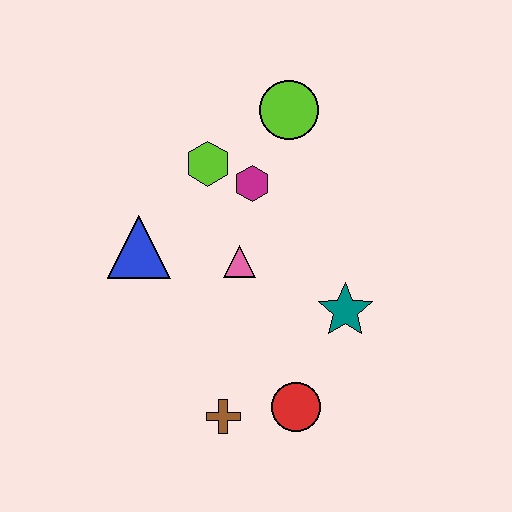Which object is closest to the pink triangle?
The magenta hexagon is closest to the pink triangle.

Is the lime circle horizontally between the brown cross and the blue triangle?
No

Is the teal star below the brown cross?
No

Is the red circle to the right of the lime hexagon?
Yes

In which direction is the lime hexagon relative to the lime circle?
The lime hexagon is to the left of the lime circle.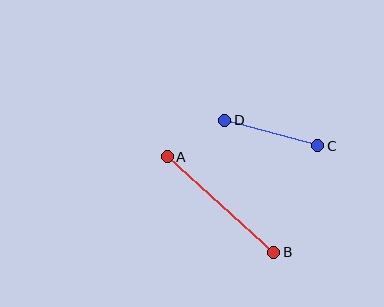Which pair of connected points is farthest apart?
Points A and B are farthest apart.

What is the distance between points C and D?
The distance is approximately 97 pixels.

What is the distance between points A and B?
The distance is approximately 143 pixels.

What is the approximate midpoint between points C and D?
The midpoint is at approximately (271, 133) pixels.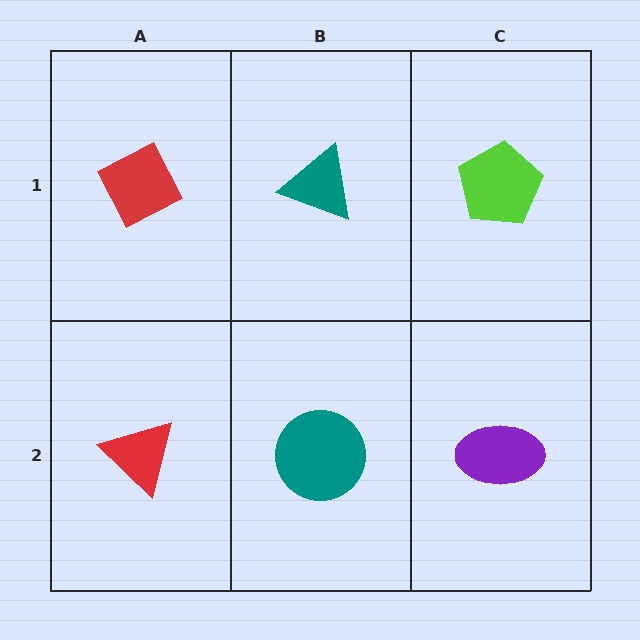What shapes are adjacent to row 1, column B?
A teal circle (row 2, column B), a red diamond (row 1, column A), a lime pentagon (row 1, column C).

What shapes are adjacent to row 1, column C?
A purple ellipse (row 2, column C), a teal triangle (row 1, column B).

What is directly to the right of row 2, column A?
A teal circle.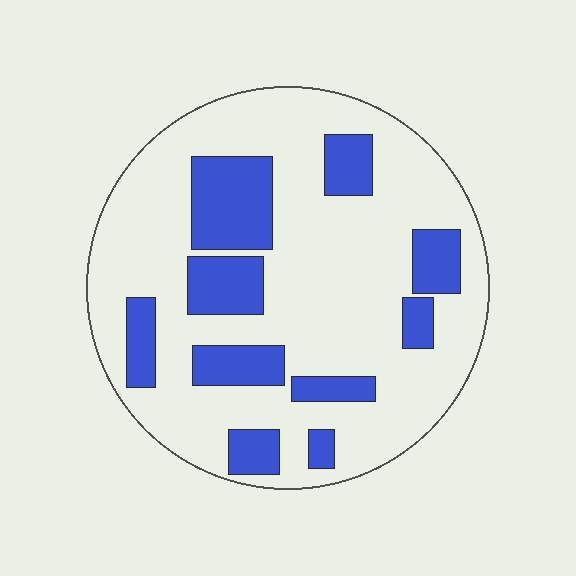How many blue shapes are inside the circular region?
10.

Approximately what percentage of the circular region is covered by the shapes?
Approximately 25%.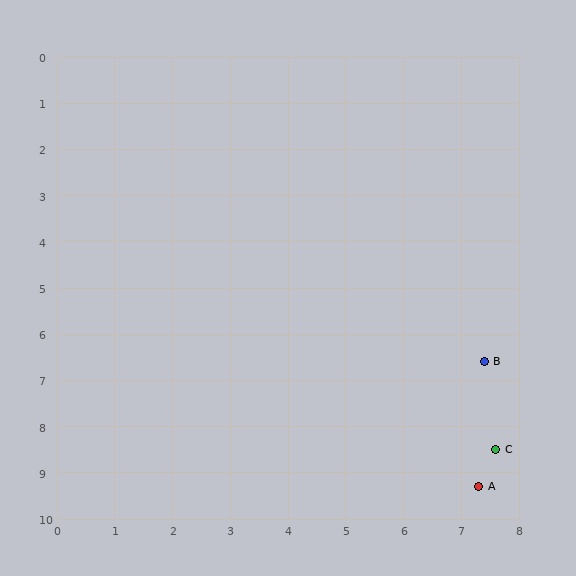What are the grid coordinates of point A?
Point A is at approximately (7.3, 9.3).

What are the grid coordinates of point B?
Point B is at approximately (7.4, 6.6).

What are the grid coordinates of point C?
Point C is at approximately (7.6, 8.5).